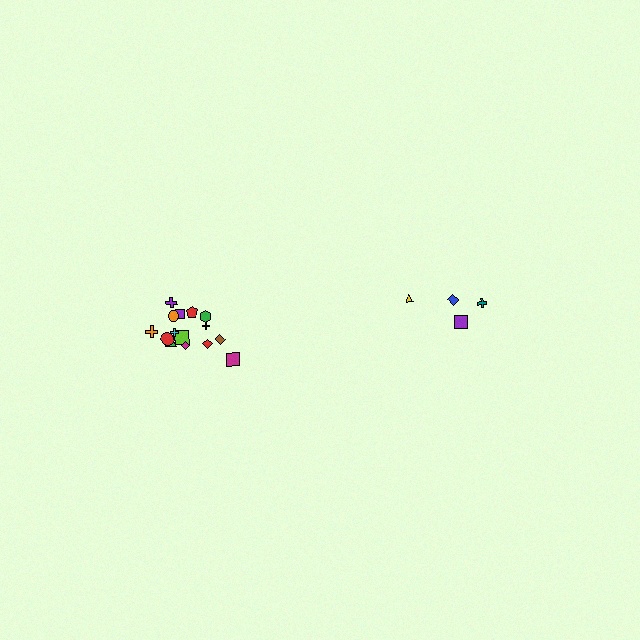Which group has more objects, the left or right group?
The left group.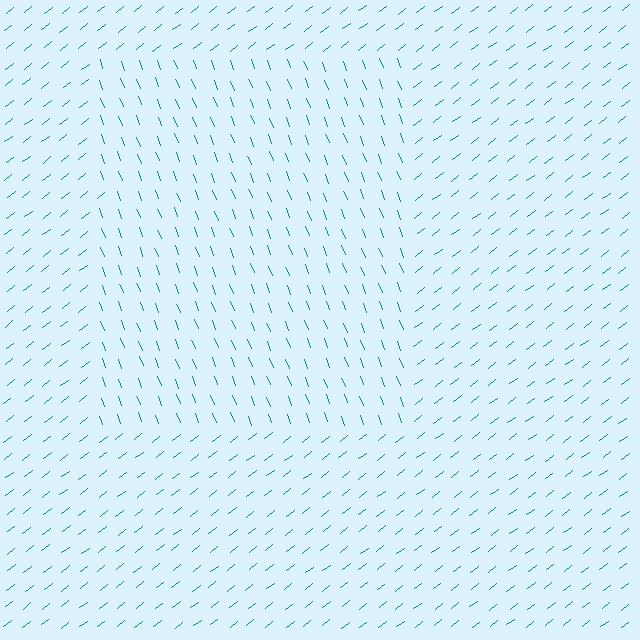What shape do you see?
I see a rectangle.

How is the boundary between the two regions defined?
The boundary is defined purely by a change in line orientation (approximately 73 degrees difference). All lines are the same color and thickness.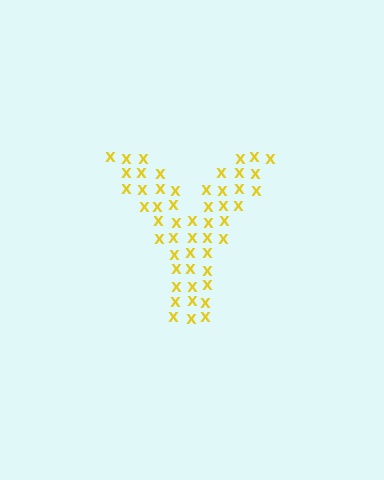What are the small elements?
The small elements are letter X's.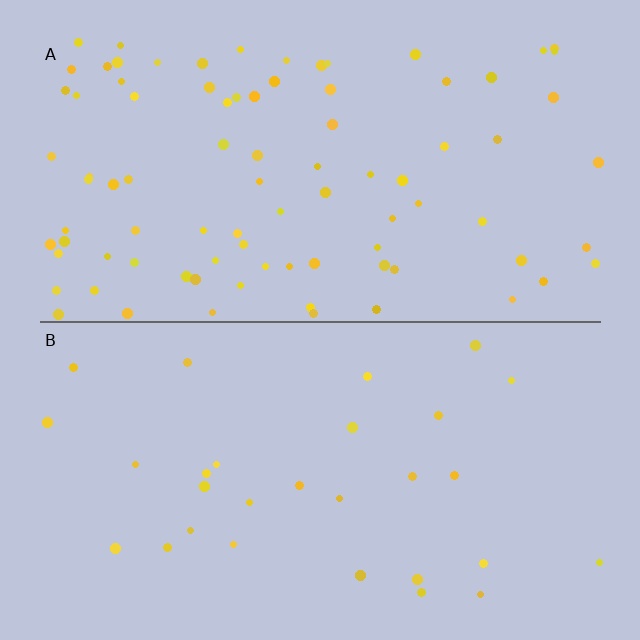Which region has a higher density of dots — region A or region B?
A (the top).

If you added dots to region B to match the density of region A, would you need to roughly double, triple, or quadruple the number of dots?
Approximately triple.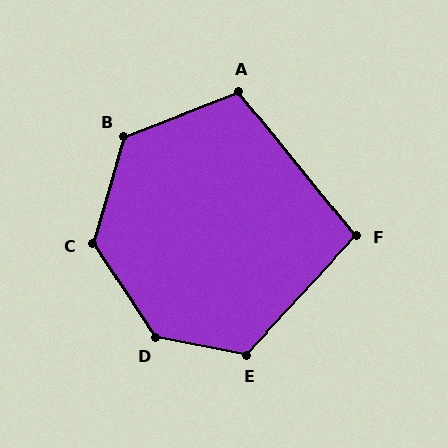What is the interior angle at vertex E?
Approximately 122 degrees (obtuse).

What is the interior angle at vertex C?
Approximately 130 degrees (obtuse).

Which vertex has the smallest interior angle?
F, at approximately 98 degrees.